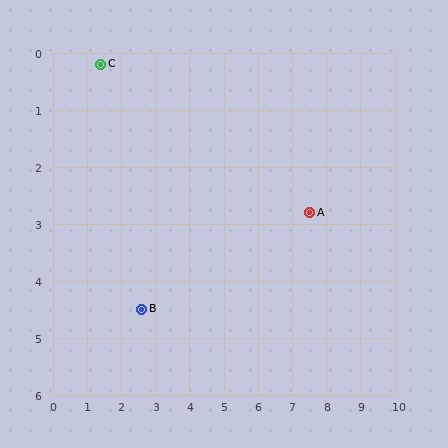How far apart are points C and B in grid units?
Points C and B are about 4.5 grid units apart.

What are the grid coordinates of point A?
Point A is at approximately (7.5, 2.8).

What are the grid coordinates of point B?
Point B is at approximately (2.6, 4.5).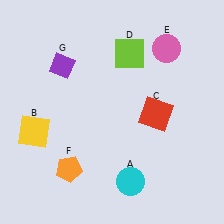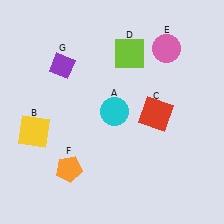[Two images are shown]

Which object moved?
The cyan circle (A) moved up.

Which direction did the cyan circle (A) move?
The cyan circle (A) moved up.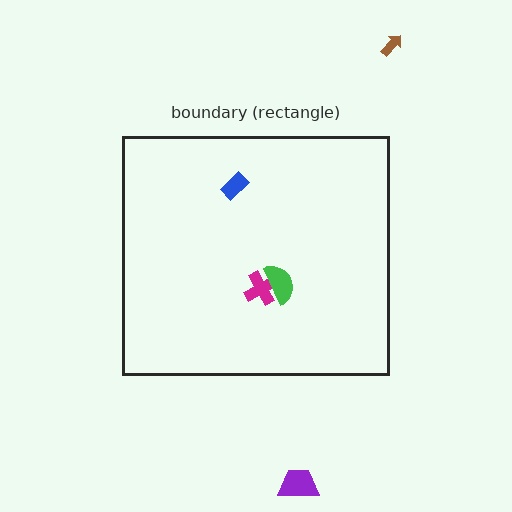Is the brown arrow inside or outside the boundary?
Outside.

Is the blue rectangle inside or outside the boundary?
Inside.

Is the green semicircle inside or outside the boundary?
Inside.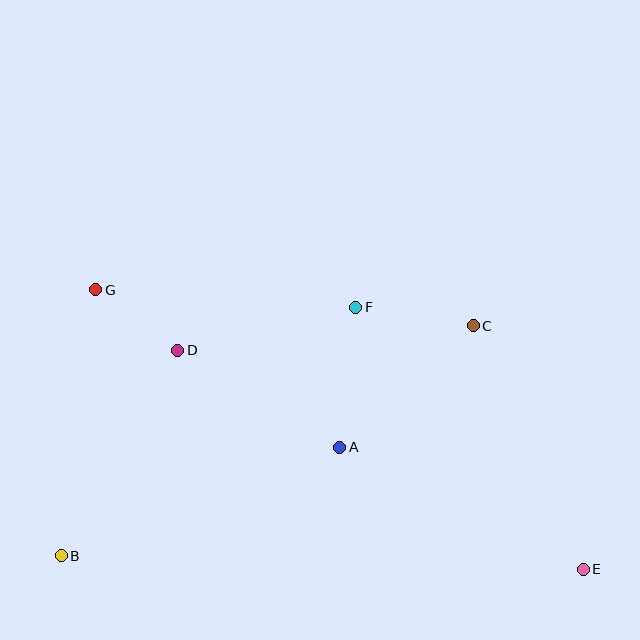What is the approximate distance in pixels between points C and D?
The distance between C and D is approximately 296 pixels.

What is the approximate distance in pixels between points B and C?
The distance between B and C is approximately 472 pixels.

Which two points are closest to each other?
Points D and G are closest to each other.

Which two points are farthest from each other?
Points E and G are farthest from each other.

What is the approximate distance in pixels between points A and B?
The distance between A and B is approximately 299 pixels.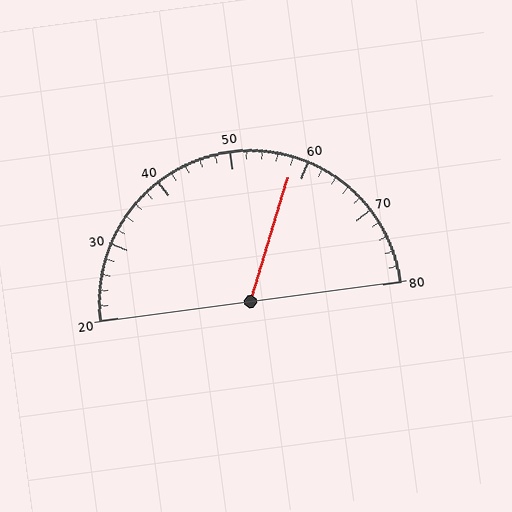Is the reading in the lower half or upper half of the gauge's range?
The reading is in the upper half of the range (20 to 80).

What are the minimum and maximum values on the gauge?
The gauge ranges from 20 to 80.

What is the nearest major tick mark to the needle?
The nearest major tick mark is 60.